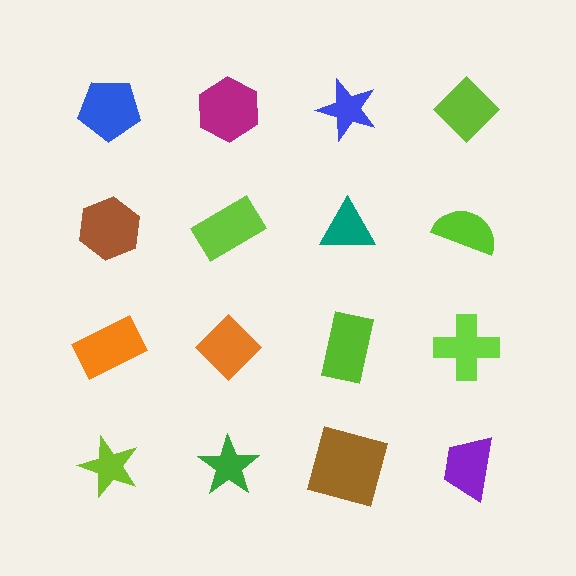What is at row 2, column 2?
A lime rectangle.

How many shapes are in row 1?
4 shapes.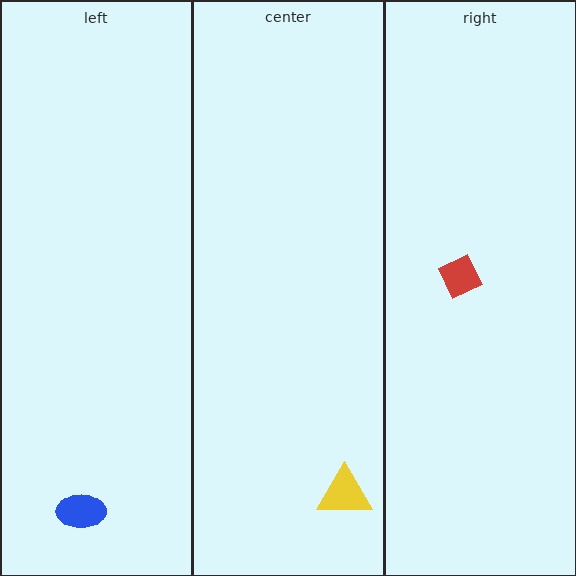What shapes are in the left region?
The blue ellipse.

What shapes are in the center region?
The yellow triangle.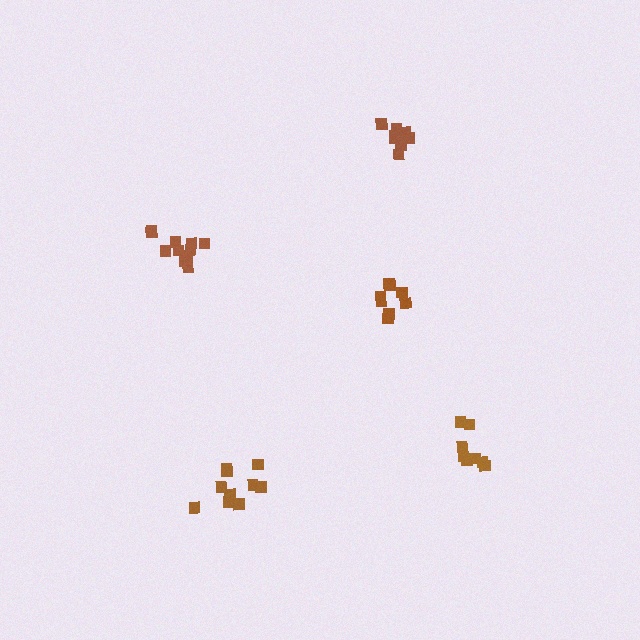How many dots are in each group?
Group 1: 11 dots, Group 2: 8 dots, Group 3: 11 dots, Group 4: 8 dots, Group 5: 11 dots (49 total).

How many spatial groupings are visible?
There are 5 spatial groupings.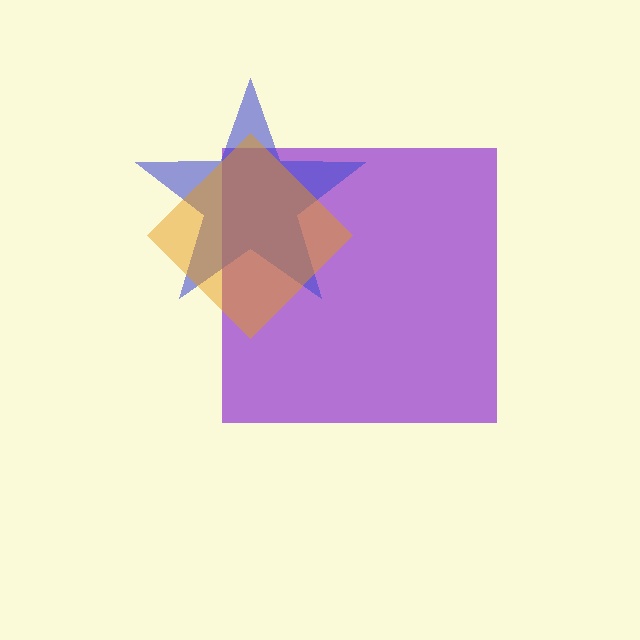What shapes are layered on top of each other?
The layered shapes are: a purple square, a blue star, an orange diamond.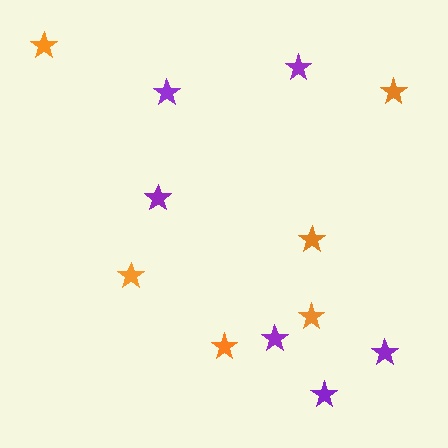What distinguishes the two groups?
There are 2 groups: one group of orange stars (6) and one group of purple stars (6).